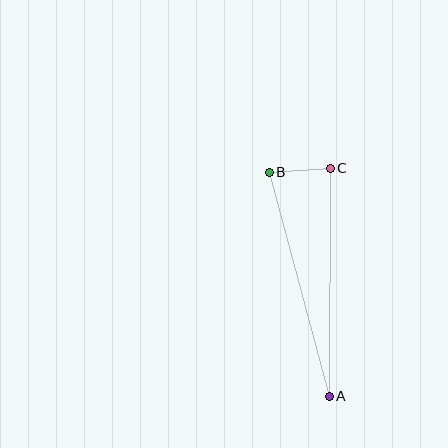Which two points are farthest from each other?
Points A and B are farthest from each other.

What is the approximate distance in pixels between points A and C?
The distance between A and C is approximately 228 pixels.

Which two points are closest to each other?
Points B and C are closest to each other.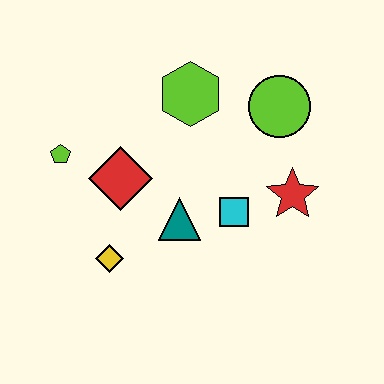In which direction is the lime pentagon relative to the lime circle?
The lime pentagon is to the left of the lime circle.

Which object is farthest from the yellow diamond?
The lime circle is farthest from the yellow diamond.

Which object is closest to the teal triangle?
The cyan square is closest to the teal triangle.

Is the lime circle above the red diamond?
Yes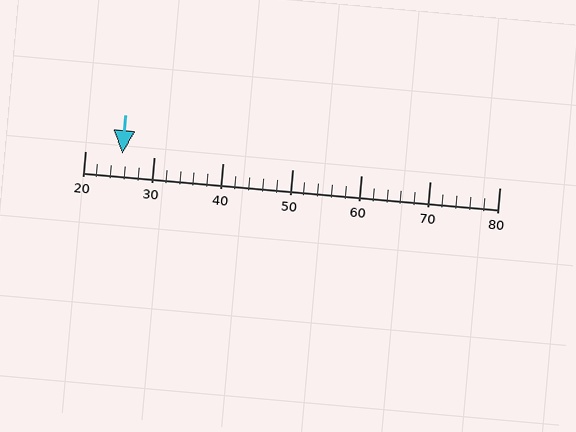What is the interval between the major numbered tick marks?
The major tick marks are spaced 10 units apart.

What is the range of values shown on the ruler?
The ruler shows values from 20 to 80.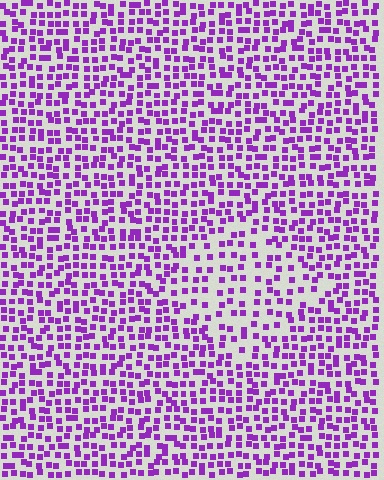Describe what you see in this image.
The image contains small purple elements arranged at two different densities. A diamond-shaped region is visible where the elements are less densely packed than the surrounding area.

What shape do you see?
I see a diamond.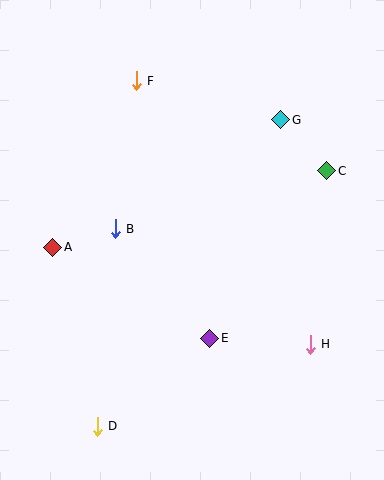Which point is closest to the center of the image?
Point B at (115, 229) is closest to the center.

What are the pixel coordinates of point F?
Point F is at (136, 81).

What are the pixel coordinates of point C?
Point C is at (327, 171).